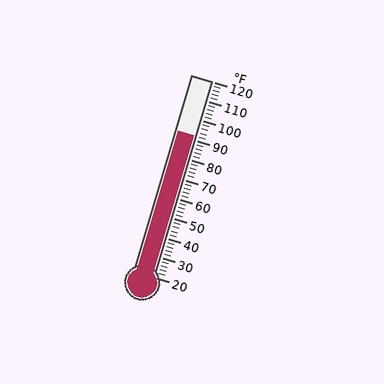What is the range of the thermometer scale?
The thermometer scale ranges from 20°F to 120°F.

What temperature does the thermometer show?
The thermometer shows approximately 92°F.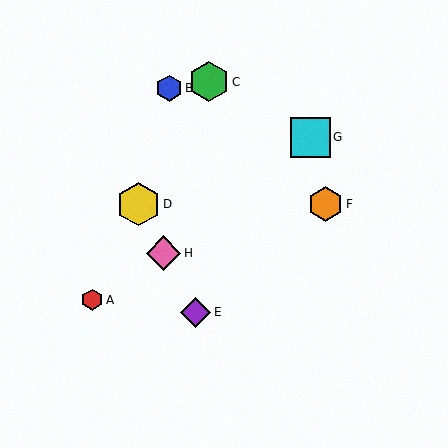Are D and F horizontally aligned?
Yes, both are at y≈204.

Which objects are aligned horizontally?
Objects D, F are aligned horizontally.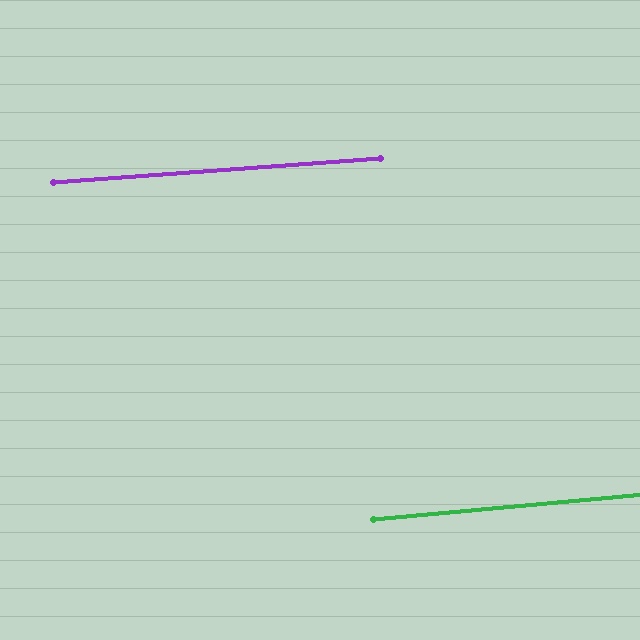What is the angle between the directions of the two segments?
Approximately 1 degree.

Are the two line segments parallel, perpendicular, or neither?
Parallel — their directions differ by only 1.1°.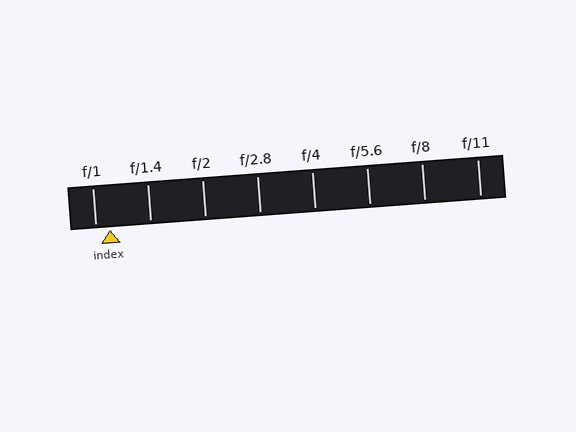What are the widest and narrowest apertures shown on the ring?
The widest aperture shown is f/1 and the narrowest is f/11.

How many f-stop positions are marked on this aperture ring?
There are 8 f-stop positions marked.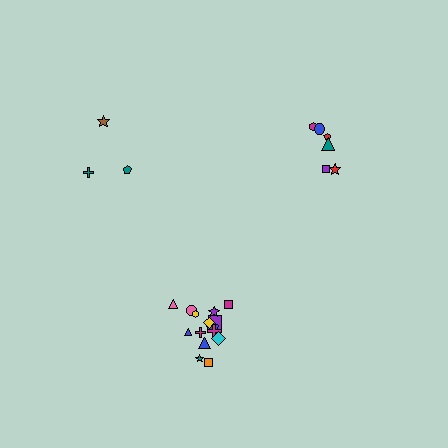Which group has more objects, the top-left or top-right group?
The top-right group.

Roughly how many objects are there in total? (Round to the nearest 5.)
Roughly 25 objects in total.